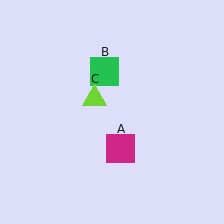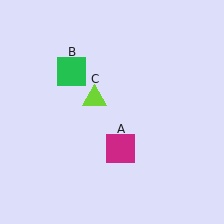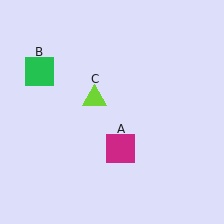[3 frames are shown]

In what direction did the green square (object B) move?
The green square (object B) moved left.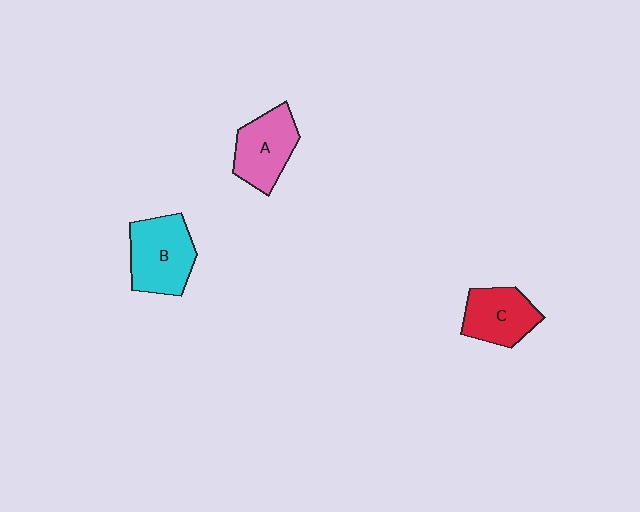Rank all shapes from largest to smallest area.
From largest to smallest: B (cyan), A (pink), C (red).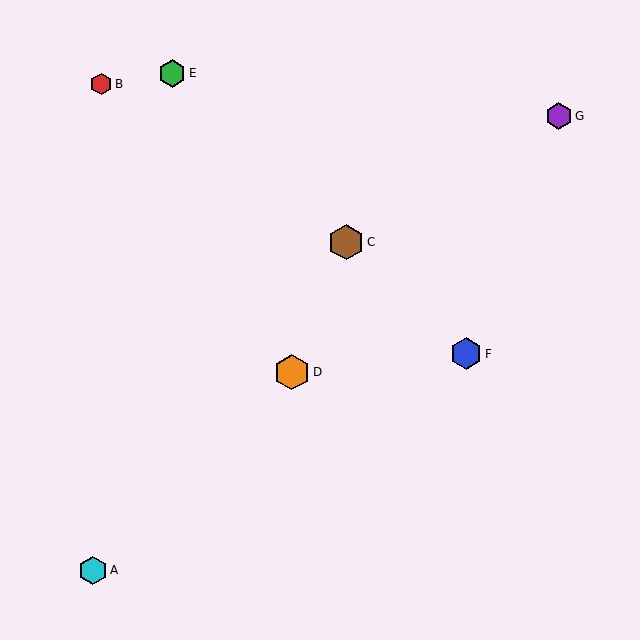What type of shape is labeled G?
Shape G is a purple hexagon.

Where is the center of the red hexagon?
The center of the red hexagon is at (101, 84).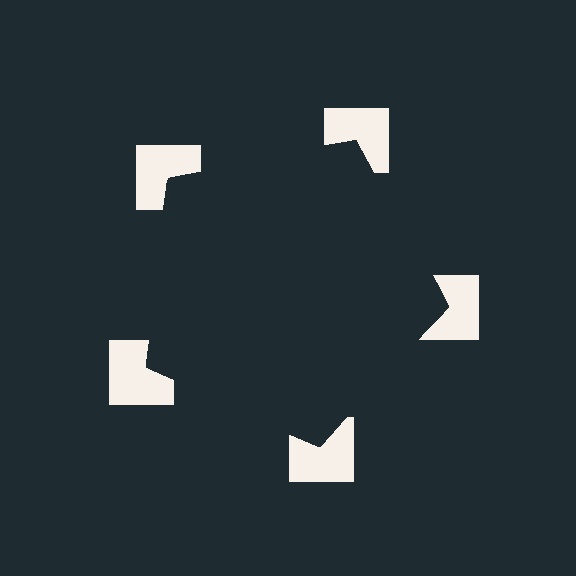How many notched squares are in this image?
There are 5 — one at each vertex of the illusory pentagon.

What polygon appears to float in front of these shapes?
An illusory pentagon — its edges are inferred from the aligned wedge cuts in the notched squares, not physically drawn.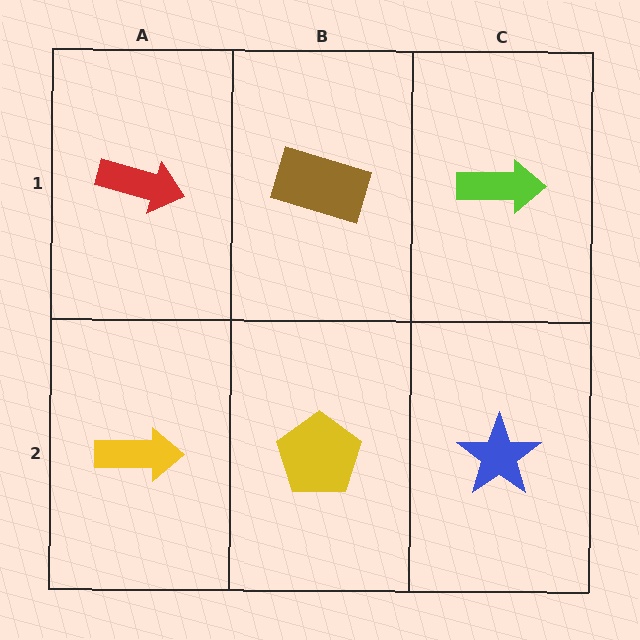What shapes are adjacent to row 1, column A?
A yellow arrow (row 2, column A), a brown rectangle (row 1, column B).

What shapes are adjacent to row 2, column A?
A red arrow (row 1, column A), a yellow pentagon (row 2, column B).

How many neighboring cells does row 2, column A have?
2.